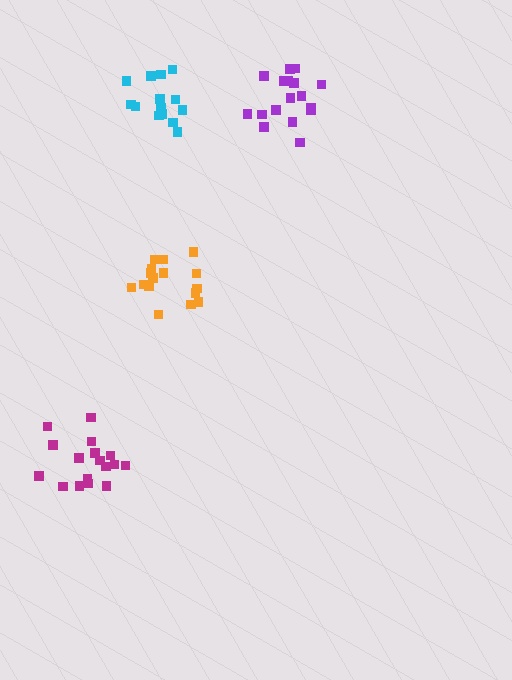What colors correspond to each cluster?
The clusters are colored: orange, magenta, purple, cyan.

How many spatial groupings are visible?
There are 4 spatial groupings.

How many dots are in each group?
Group 1: 16 dots, Group 2: 17 dots, Group 3: 17 dots, Group 4: 14 dots (64 total).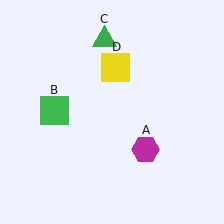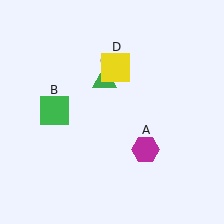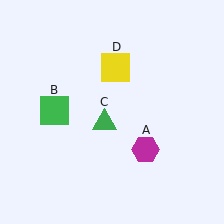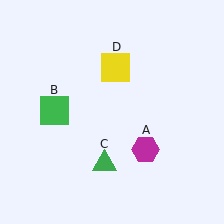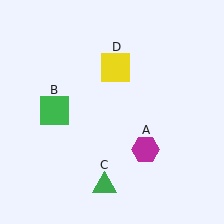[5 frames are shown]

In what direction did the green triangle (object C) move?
The green triangle (object C) moved down.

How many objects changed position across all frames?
1 object changed position: green triangle (object C).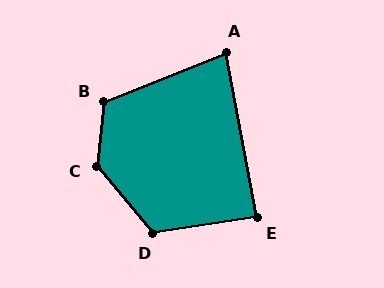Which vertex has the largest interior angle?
C, at approximately 134 degrees.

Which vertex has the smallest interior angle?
A, at approximately 79 degrees.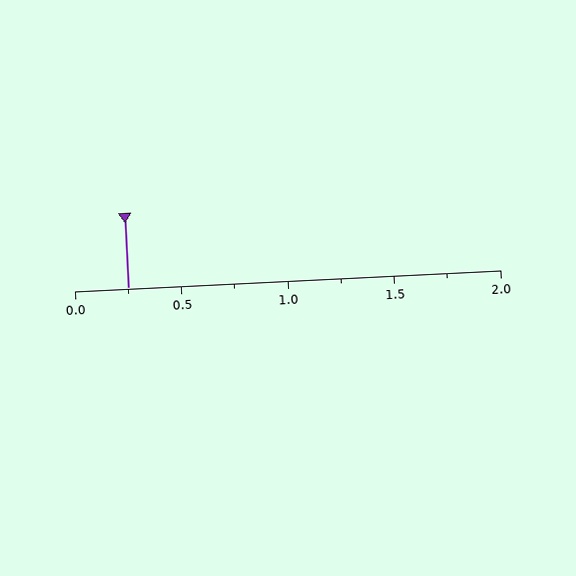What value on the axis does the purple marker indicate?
The marker indicates approximately 0.25.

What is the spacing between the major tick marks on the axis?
The major ticks are spaced 0.5 apart.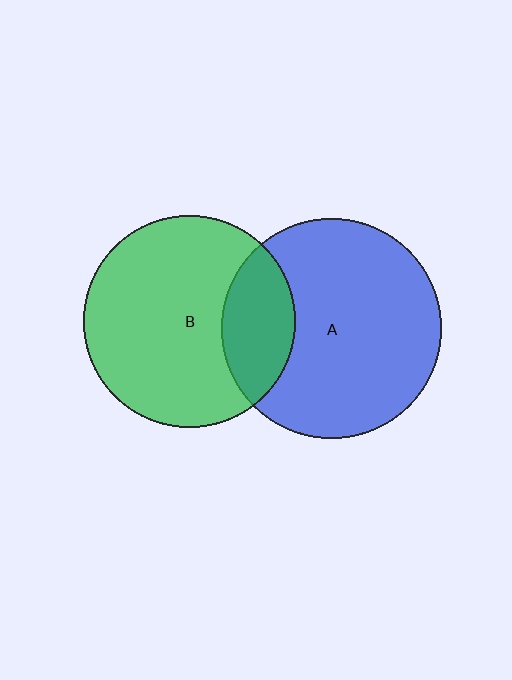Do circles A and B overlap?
Yes.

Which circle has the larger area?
Circle A (blue).